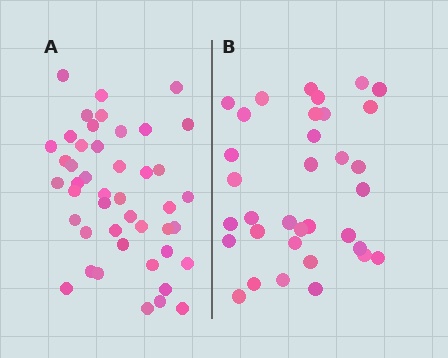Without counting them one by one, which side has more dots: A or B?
Region A (the left region) has more dots.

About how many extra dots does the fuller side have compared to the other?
Region A has roughly 12 or so more dots than region B.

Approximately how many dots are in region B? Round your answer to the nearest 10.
About 30 dots. (The exact count is 34, which rounds to 30.)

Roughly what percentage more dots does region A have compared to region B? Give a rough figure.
About 30% more.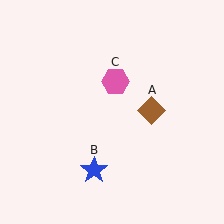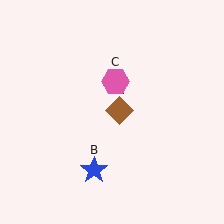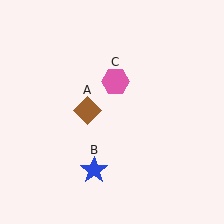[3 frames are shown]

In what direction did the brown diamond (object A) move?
The brown diamond (object A) moved left.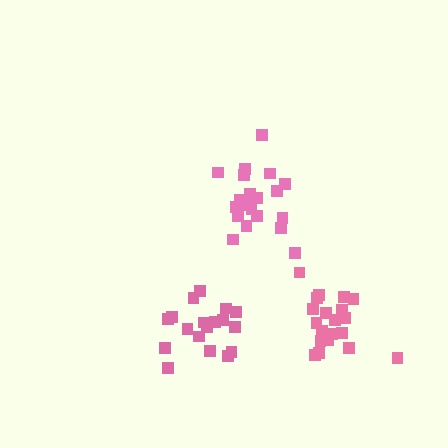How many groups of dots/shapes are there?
There are 3 groups.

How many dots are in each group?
Group 1: 18 dots, Group 2: 21 dots, Group 3: 20 dots (59 total).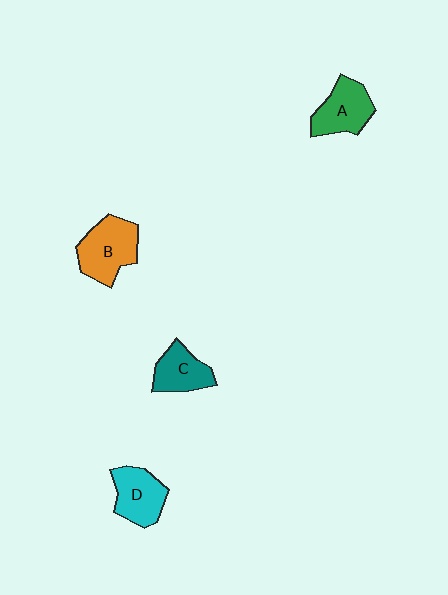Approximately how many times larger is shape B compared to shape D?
Approximately 1.2 times.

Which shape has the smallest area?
Shape C (teal).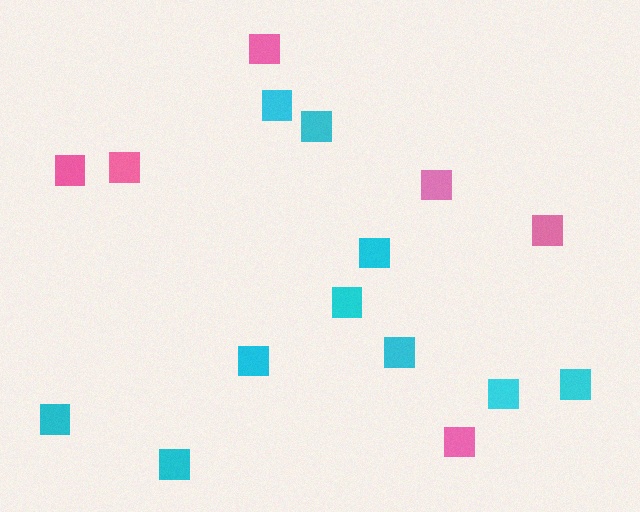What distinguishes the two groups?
There are 2 groups: one group of pink squares (6) and one group of cyan squares (10).